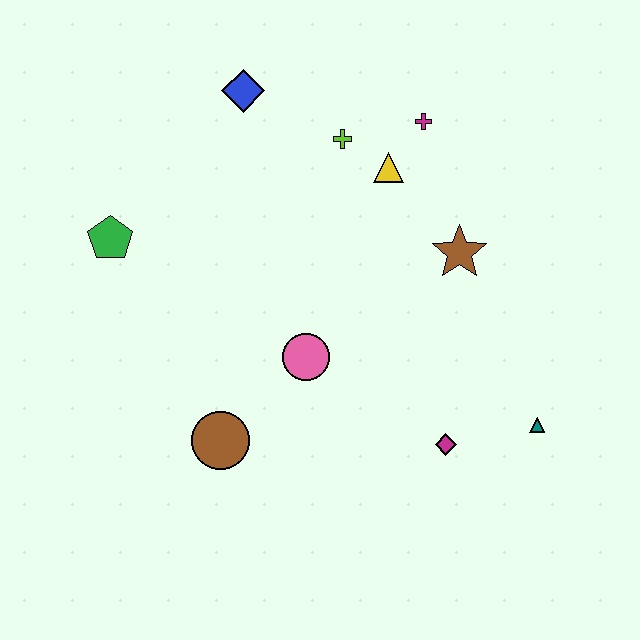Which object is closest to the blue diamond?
The lime cross is closest to the blue diamond.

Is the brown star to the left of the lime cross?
No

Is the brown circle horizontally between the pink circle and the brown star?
No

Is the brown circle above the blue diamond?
No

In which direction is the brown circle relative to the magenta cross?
The brown circle is below the magenta cross.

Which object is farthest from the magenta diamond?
The blue diamond is farthest from the magenta diamond.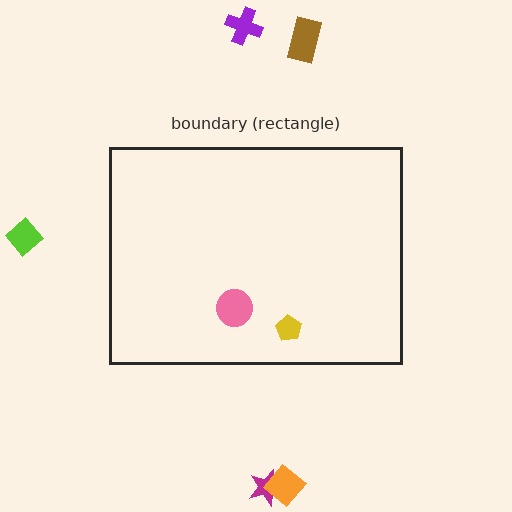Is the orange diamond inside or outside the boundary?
Outside.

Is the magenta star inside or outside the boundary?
Outside.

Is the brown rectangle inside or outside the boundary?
Outside.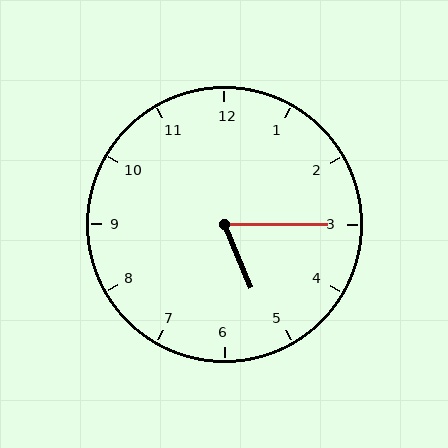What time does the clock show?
5:15.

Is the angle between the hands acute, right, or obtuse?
It is acute.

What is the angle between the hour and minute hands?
Approximately 68 degrees.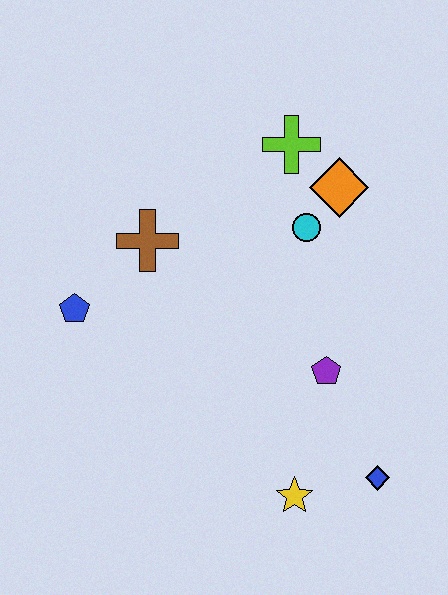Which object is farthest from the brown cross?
The blue diamond is farthest from the brown cross.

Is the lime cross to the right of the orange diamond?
No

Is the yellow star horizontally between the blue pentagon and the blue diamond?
Yes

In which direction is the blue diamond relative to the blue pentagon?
The blue diamond is to the right of the blue pentagon.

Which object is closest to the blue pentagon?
The brown cross is closest to the blue pentagon.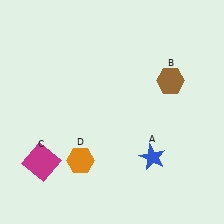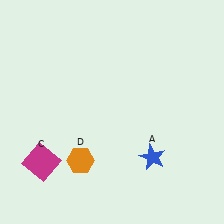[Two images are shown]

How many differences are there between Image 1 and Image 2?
There is 1 difference between the two images.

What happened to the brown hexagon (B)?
The brown hexagon (B) was removed in Image 2. It was in the top-right area of Image 1.